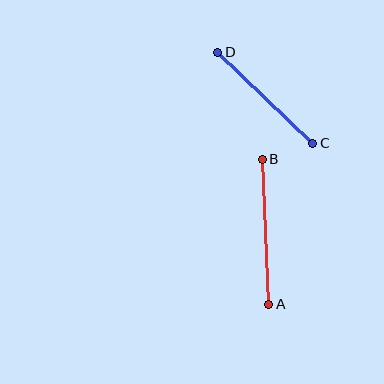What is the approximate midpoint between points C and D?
The midpoint is at approximately (265, 98) pixels.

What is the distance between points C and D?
The distance is approximately 132 pixels.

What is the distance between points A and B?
The distance is approximately 145 pixels.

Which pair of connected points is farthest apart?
Points A and B are farthest apart.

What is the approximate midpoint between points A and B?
The midpoint is at approximately (265, 232) pixels.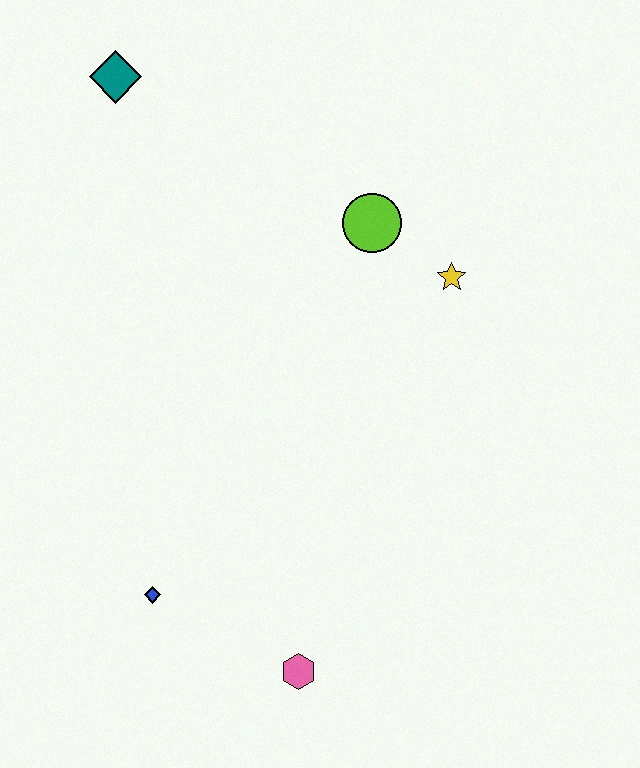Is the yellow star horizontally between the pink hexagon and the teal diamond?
No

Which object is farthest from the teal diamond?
The pink hexagon is farthest from the teal diamond.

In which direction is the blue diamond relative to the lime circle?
The blue diamond is below the lime circle.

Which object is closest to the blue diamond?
The pink hexagon is closest to the blue diamond.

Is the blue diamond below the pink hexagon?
No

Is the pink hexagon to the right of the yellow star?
No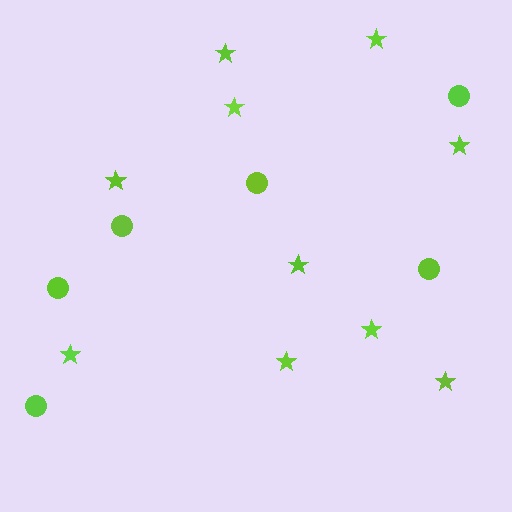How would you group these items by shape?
There are 2 groups: one group of stars (10) and one group of circles (6).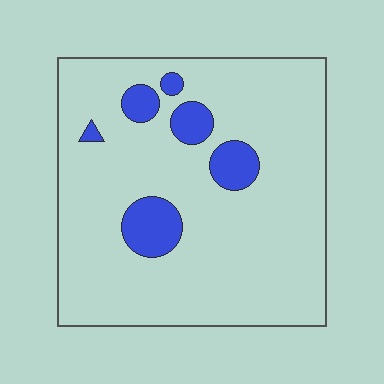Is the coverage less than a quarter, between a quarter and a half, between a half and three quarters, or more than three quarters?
Less than a quarter.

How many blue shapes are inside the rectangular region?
6.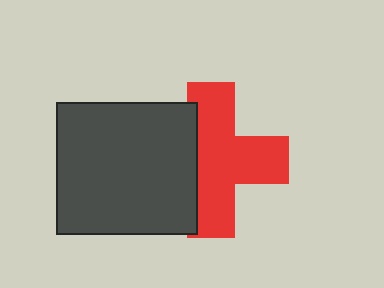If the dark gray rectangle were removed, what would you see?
You would see the complete red cross.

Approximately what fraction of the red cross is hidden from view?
Roughly 32% of the red cross is hidden behind the dark gray rectangle.